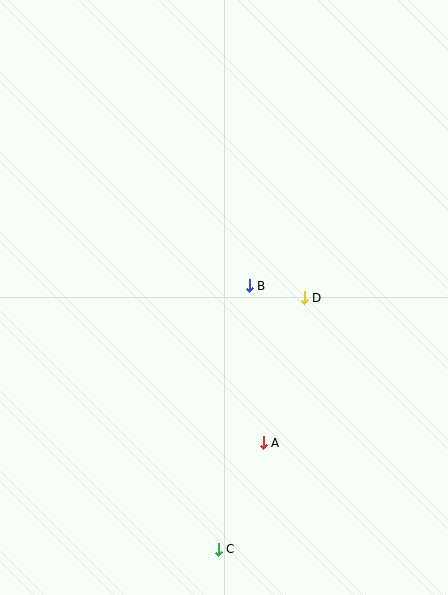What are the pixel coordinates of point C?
Point C is at (218, 549).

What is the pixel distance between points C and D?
The distance between C and D is 266 pixels.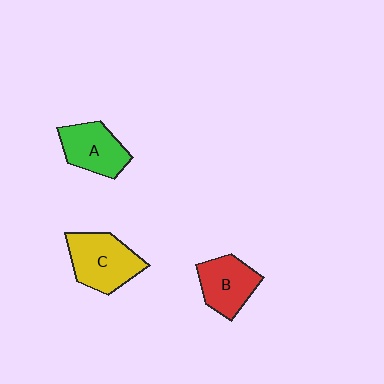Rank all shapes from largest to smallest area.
From largest to smallest: C (yellow), A (green), B (red).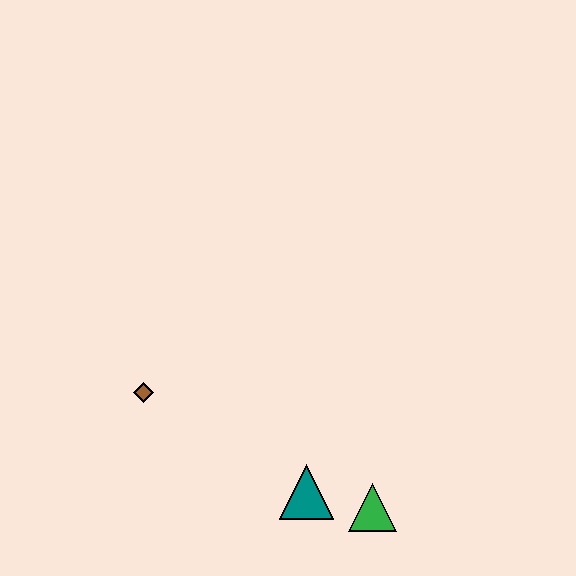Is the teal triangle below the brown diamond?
Yes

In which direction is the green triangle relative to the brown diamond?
The green triangle is to the right of the brown diamond.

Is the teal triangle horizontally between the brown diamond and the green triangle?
Yes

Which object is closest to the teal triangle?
The green triangle is closest to the teal triangle.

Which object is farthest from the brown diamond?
The green triangle is farthest from the brown diamond.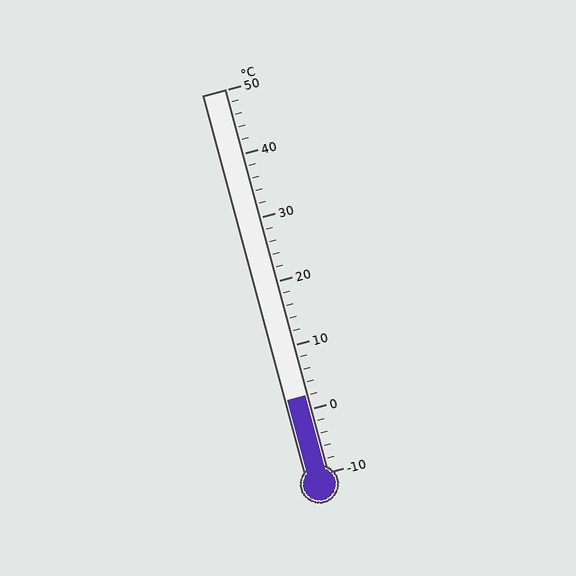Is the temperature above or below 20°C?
The temperature is below 20°C.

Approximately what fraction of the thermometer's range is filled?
The thermometer is filled to approximately 20% of its range.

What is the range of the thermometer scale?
The thermometer scale ranges from -10°C to 50°C.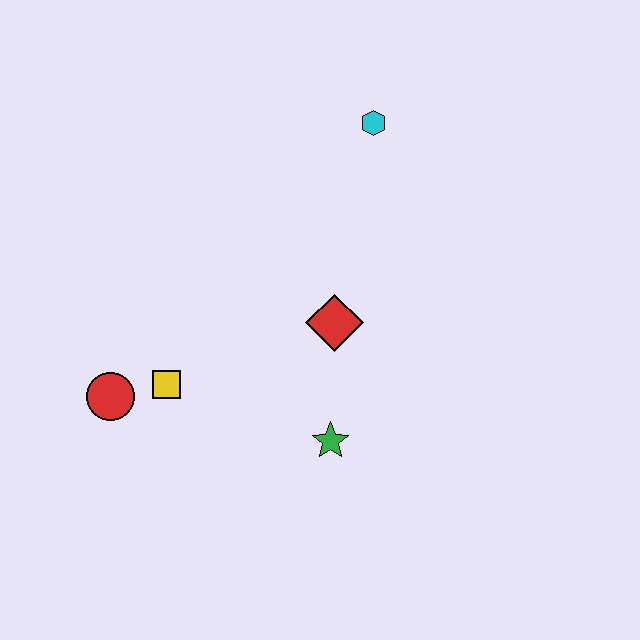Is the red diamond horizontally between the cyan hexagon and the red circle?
Yes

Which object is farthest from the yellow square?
The cyan hexagon is farthest from the yellow square.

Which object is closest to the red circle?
The yellow square is closest to the red circle.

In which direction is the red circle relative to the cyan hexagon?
The red circle is below the cyan hexagon.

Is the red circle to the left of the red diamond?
Yes